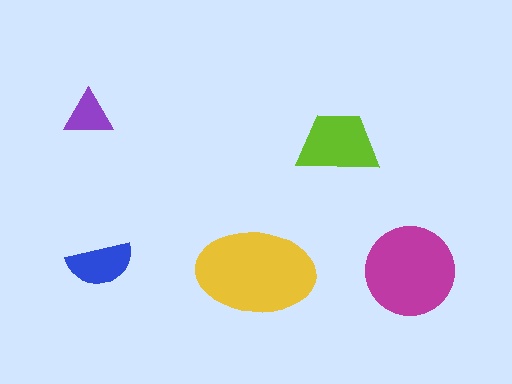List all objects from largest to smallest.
The yellow ellipse, the magenta circle, the lime trapezoid, the blue semicircle, the purple triangle.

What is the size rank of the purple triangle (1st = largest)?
5th.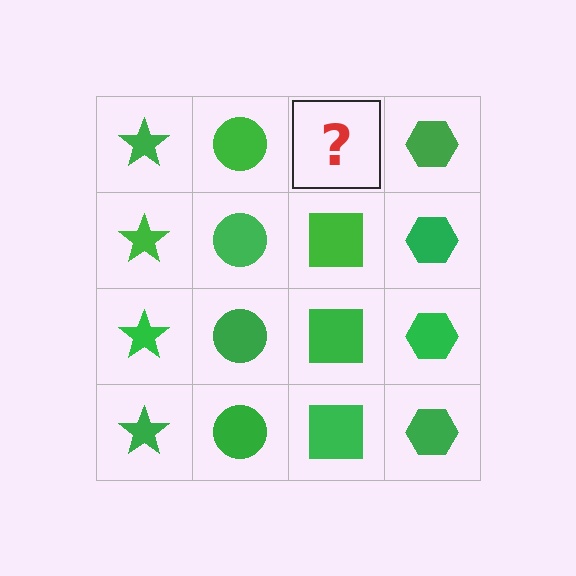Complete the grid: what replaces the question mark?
The question mark should be replaced with a green square.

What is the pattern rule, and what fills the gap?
The rule is that each column has a consistent shape. The gap should be filled with a green square.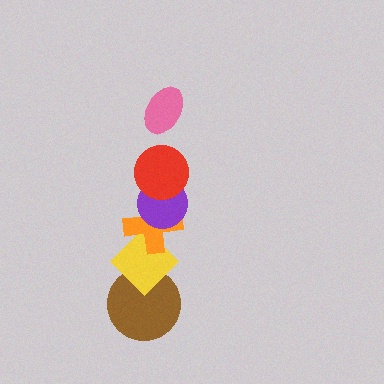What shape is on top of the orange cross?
The purple circle is on top of the orange cross.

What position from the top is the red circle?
The red circle is 2nd from the top.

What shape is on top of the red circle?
The pink ellipse is on top of the red circle.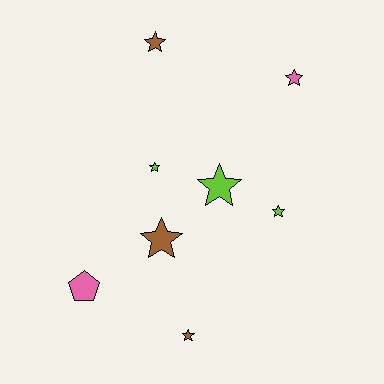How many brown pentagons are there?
There are no brown pentagons.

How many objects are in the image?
There are 8 objects.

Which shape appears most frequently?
Star, with 7 objects.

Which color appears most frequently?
Brown, with 3 objects.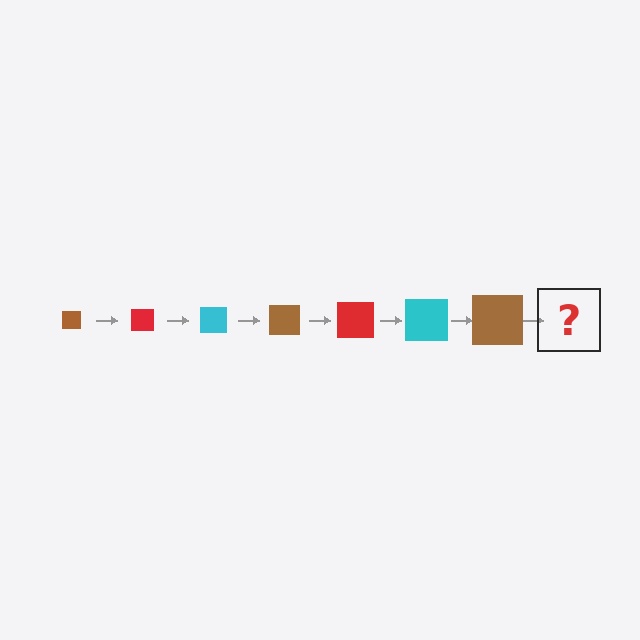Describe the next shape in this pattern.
It should be a red square, larger than the previous one.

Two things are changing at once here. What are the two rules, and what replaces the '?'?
The two rules are that the square grows larger each step and the color cycles through brown, red, and cyan. The '?' should be a red square, larger than the previous one.